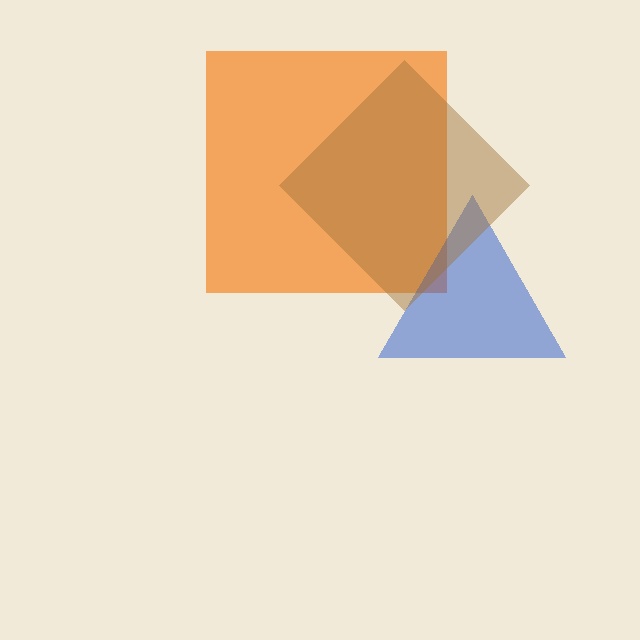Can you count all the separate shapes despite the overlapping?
Yes, there are 3 separate shapes.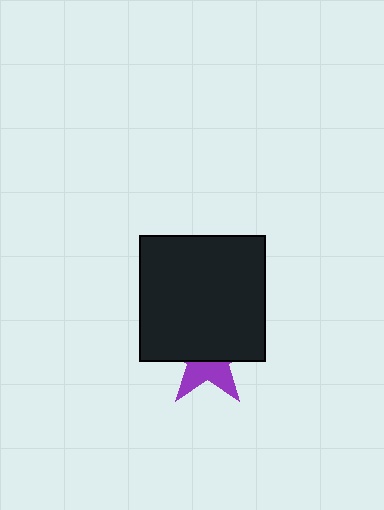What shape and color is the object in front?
The object in front is a black square.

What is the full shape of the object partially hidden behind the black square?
The partially hidden object is a purple star.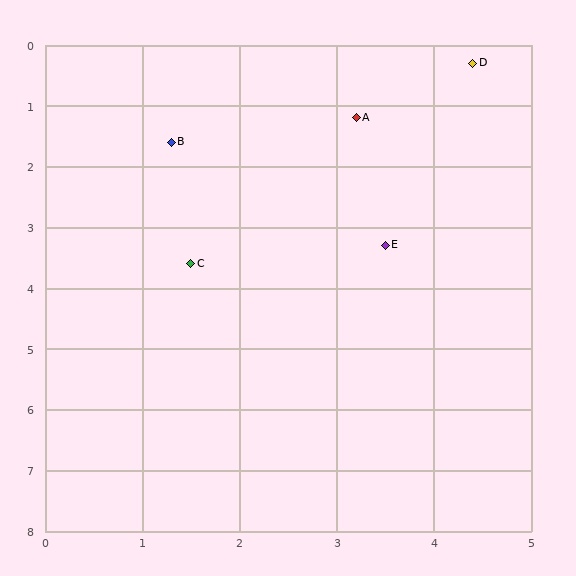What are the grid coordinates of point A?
Point A is at approximately (3.2, 1.2).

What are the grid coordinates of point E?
Point E is at approximately (3.5, 3.3).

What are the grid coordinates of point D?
Point D is at approximately (4.4, 0.3).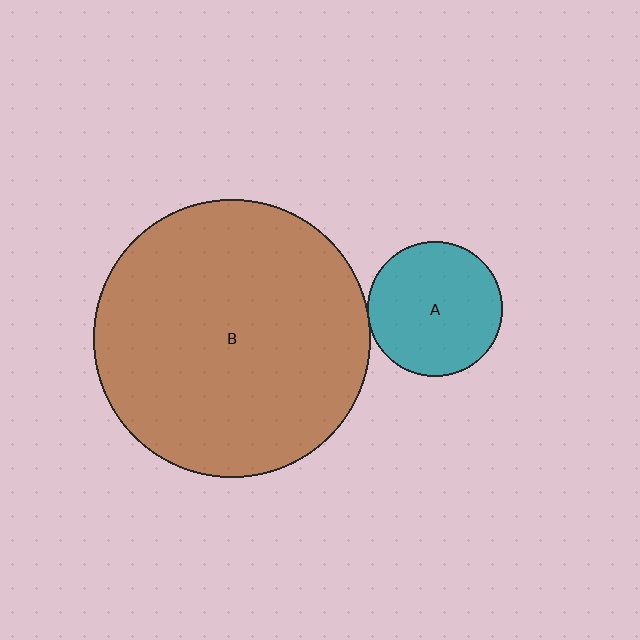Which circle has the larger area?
Circle B (brown).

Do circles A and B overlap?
Yes.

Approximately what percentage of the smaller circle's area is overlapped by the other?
Approximately 5%.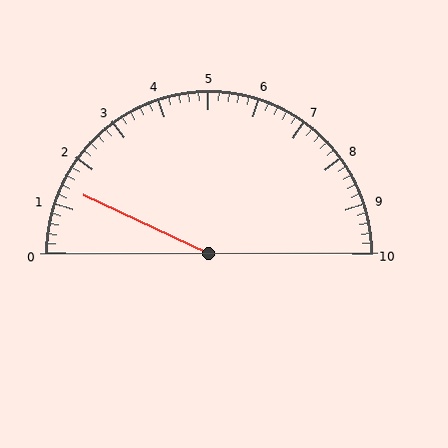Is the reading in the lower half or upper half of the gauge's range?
The reading is in the lower half of the range (0 to 10).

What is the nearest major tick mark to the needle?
The nearest major tick mark is 1.